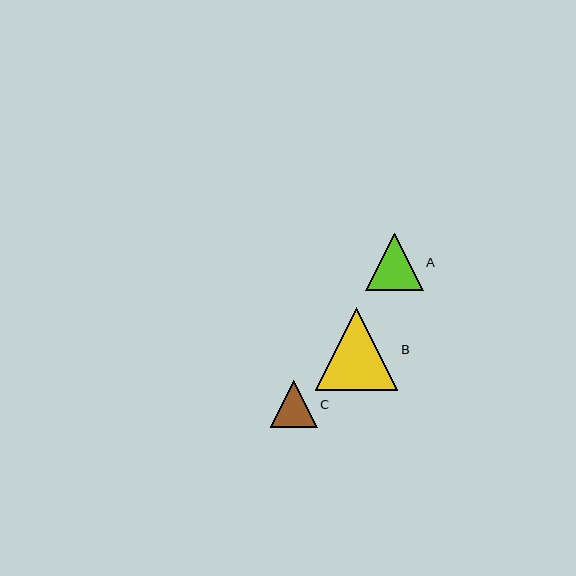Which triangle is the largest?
Triangle B is the largest with a size of approximately 82 pixels.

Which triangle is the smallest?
Triangle C is the smallest with a size of approximately 46 pixels.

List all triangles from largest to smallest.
From largest to smallest: B, A, C.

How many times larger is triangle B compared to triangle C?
Triangle B is approximately 1.8 times the size of triangle C.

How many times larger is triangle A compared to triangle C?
Triangle A is approximately 1.2 times the size of triangle C.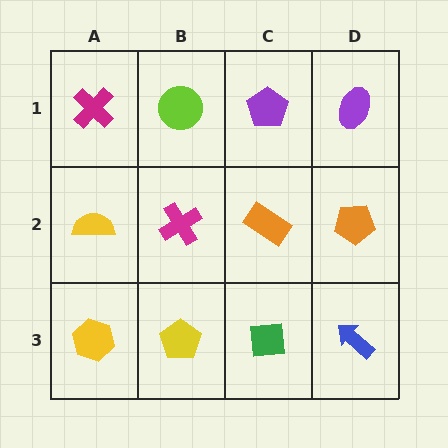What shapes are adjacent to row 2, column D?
A purple ellipse (row 1, column D), a blue arrow (row 3, column D), an orange rectangle (row 2, column C).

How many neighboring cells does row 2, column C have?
4.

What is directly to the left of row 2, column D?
An orange rectangle.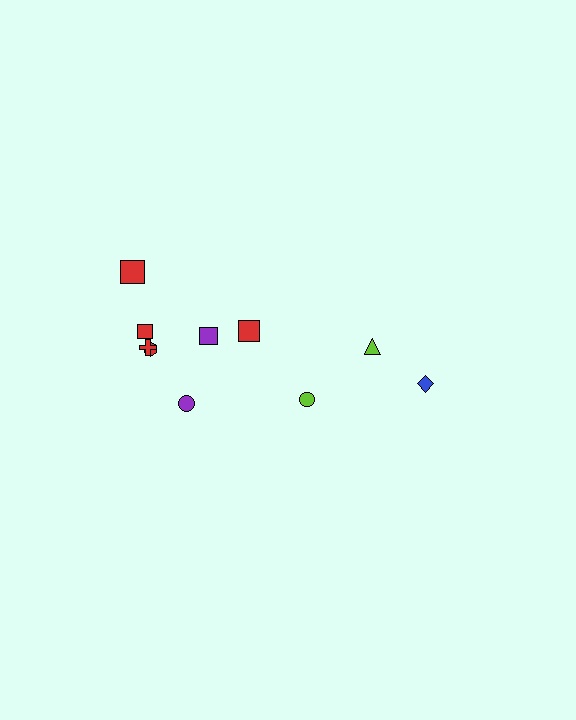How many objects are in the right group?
There are 3 objects.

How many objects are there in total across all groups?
There are 10 objects.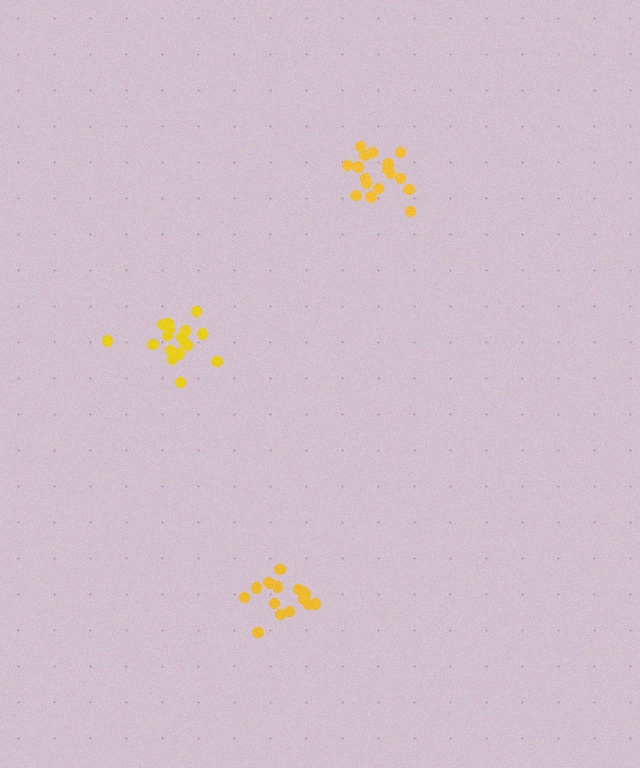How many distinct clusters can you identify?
There are 3 distinct clusters.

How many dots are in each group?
Group 1: 17 dots, Group 2: 16 dots, Group 3: 17 dots (50 total).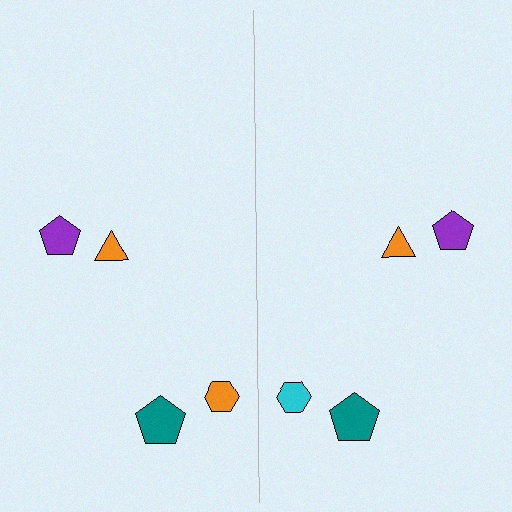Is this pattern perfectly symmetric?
No, the pattern is not perfectly symmetric. The cyan hexagon on the right side breaks the symmetry — its mirror counterpart is orange.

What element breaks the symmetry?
The cyan hexagon on the right side breaks the symmetry — its mirror counterpart is orange.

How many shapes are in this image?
There are 8 shapes in this image.